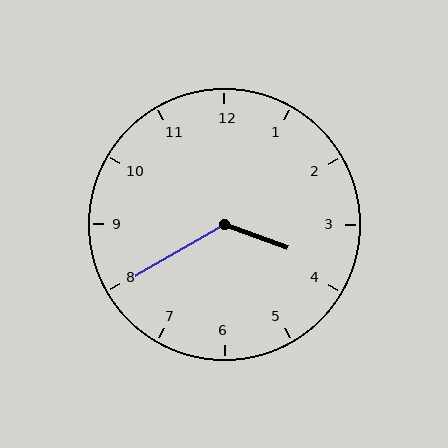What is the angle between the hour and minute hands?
Approximately 130 degrees.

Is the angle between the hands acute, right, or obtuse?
It is obtuse.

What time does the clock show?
3:40.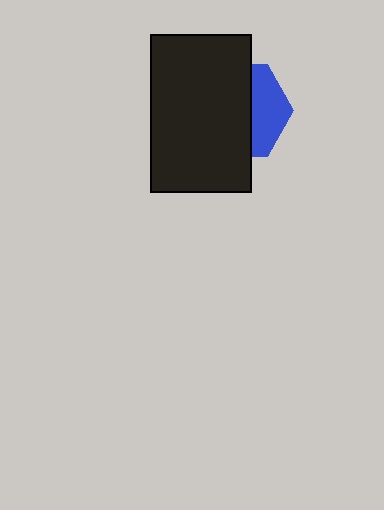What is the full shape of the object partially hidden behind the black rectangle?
The partially hidden object is a blue hexagon.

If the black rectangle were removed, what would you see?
You would see the complete blue hexagon.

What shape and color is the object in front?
The object in front is a black rectangle.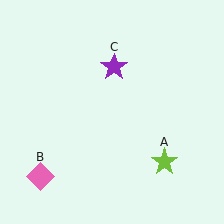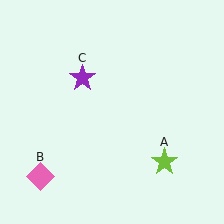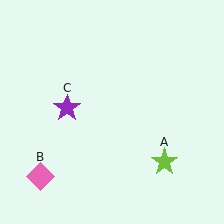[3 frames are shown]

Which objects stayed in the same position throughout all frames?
Lime star (object A) and pink diamond (object B) remained stationary.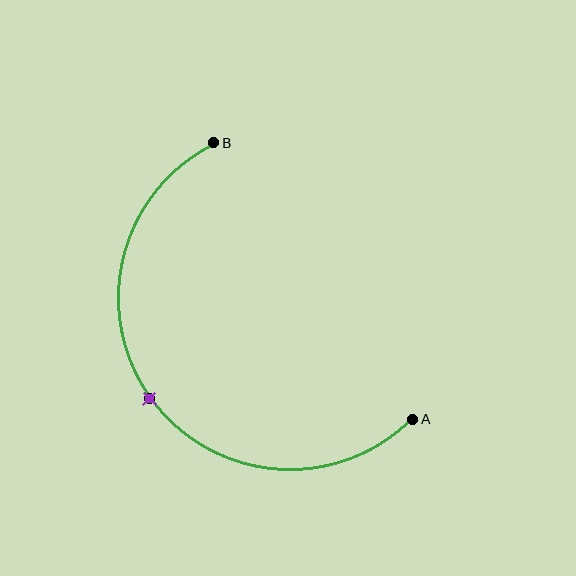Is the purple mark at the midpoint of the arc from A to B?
Yes. The purple mark lies on the arc at equal arc-length from both A and B — it is the arc midpoint.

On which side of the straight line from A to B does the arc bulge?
The arc bulges below and to the left of the straight line connecting A and B.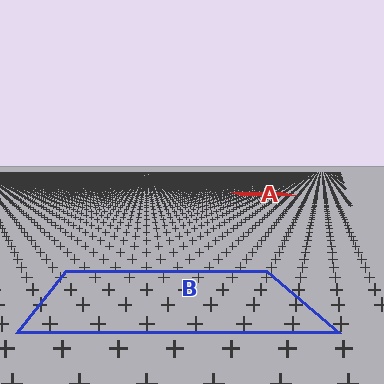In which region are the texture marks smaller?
The texture marks are smaller in region A, because it is farther away.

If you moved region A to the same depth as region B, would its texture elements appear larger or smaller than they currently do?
They would appear larger. At a closer depth, the same texture elements are projected at a bigger on-screen size.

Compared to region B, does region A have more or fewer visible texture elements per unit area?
Region A has more texture elements per unit area — they are packed more densely because it is farther away.